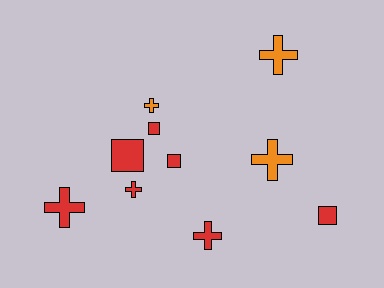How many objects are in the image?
There are 10 objects.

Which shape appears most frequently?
Cross, with 6 objects.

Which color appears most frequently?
Red, with 7 objects.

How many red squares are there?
There are 4 red squares.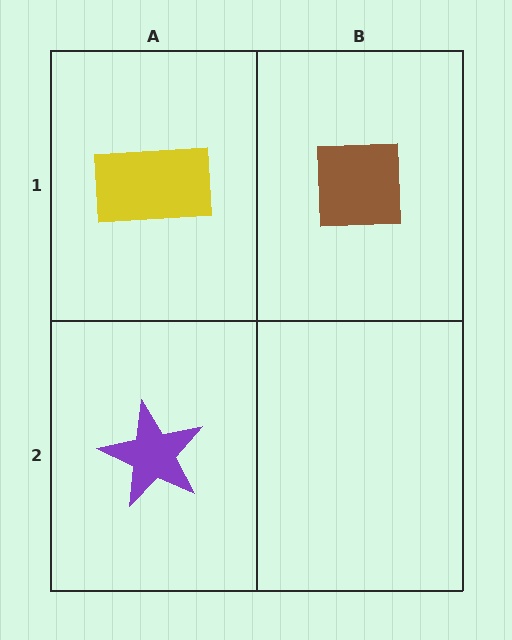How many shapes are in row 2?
1 shape.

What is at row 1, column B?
A brown square.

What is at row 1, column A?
A yellow rectangle.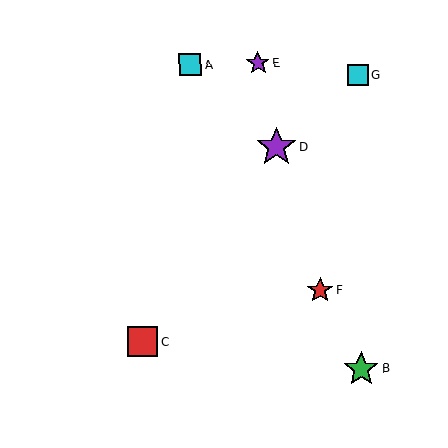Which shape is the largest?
The purple star (labeled D) is the largest.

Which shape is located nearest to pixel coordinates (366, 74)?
The cyan square (labeled G) at (358, 75) is nearest to that location.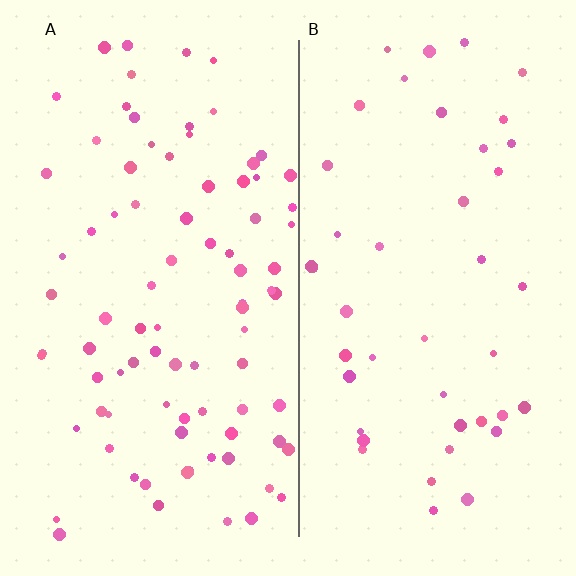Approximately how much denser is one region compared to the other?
Approximately 2.0× — region A over region B.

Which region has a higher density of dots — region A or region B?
A (the left).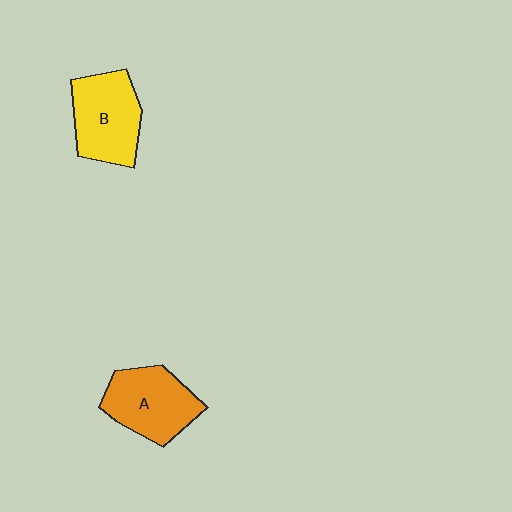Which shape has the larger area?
Shape B (yellow).